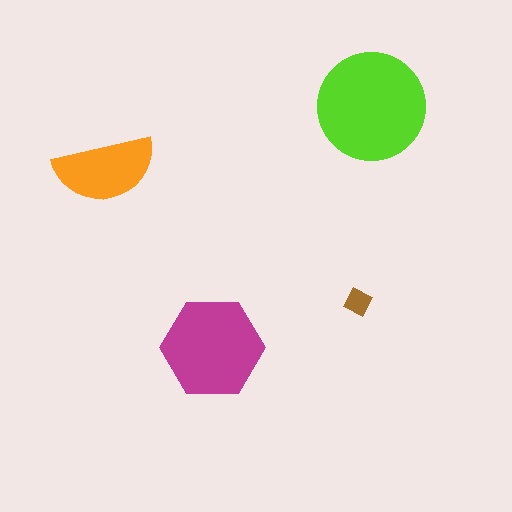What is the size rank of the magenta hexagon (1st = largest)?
2nd.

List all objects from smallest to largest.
The brown diamond, the orange semicircle, the magenta hexagon, the lime circle.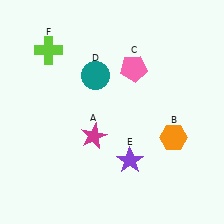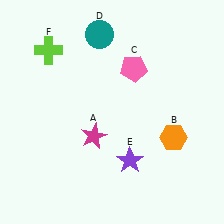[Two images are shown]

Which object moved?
The teal circle (D) moved up.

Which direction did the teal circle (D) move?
The teal circle (D) moved up.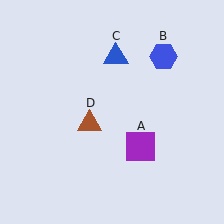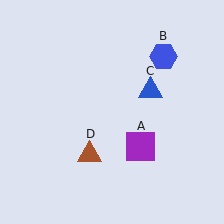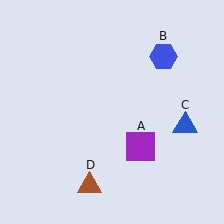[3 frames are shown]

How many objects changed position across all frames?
2 objects changed position: blue triangle (object C), brown triangle (object D).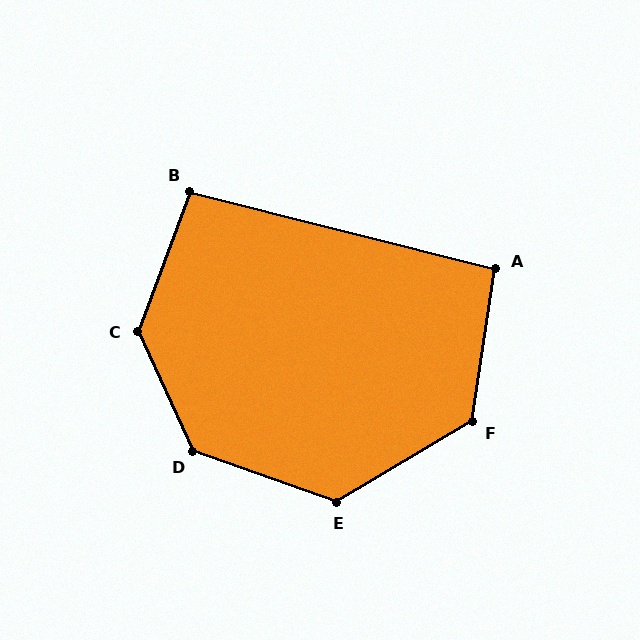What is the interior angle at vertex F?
Approximately 129 degrees (obtuse).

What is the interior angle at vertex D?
Approximately 134 degrees (obtuse).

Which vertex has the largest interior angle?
C, at approximately 135 degrees.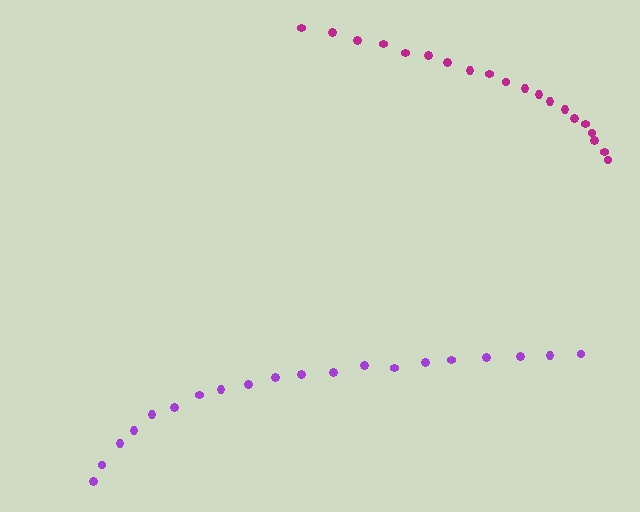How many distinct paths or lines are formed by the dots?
There are 2 distinct paths.